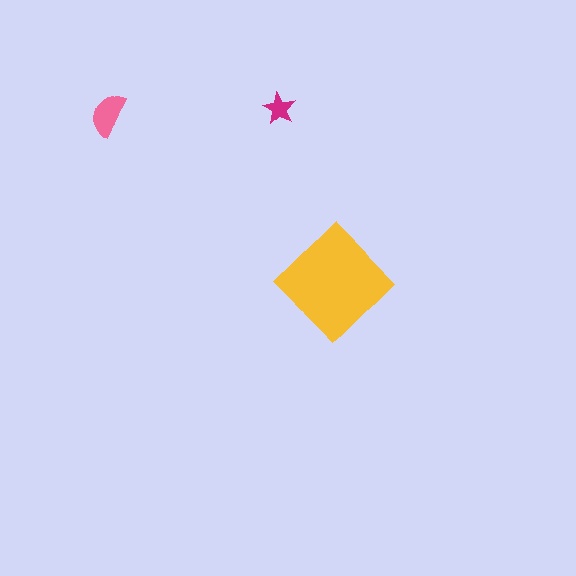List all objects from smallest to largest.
The magenta star, the pink semicircle, the yellow diamond.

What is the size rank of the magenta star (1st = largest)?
3rd.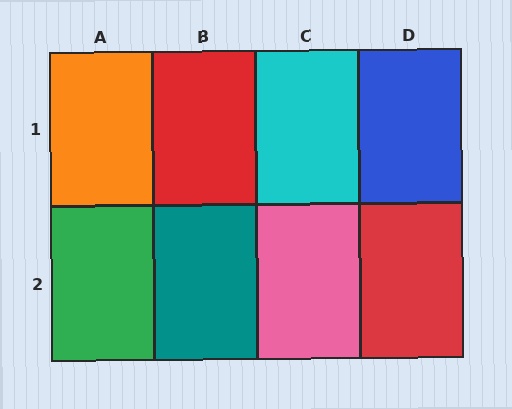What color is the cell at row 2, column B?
Teal.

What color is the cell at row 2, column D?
Red.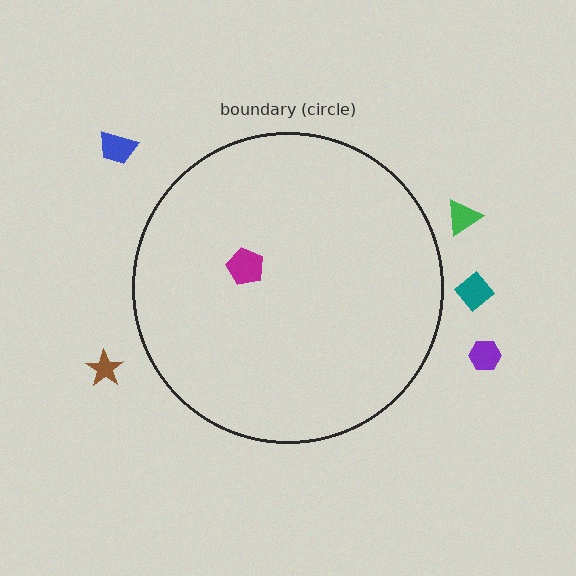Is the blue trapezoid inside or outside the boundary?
Outside.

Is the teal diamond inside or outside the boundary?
Outside.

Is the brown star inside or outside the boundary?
Outside.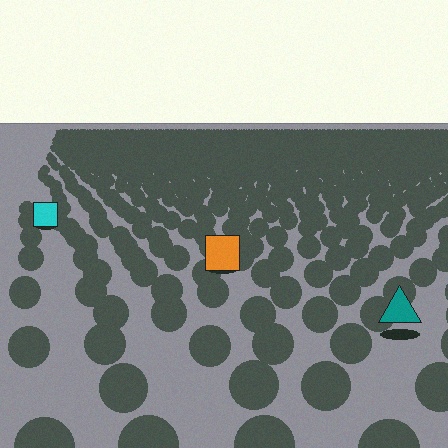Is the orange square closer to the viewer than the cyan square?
Yes. The orange square is closer — you can tell from the texture gradient: the ground texture is coarser near it.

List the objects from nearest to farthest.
From nearest to farthest: the teal triangle, the orange square, the cyan square.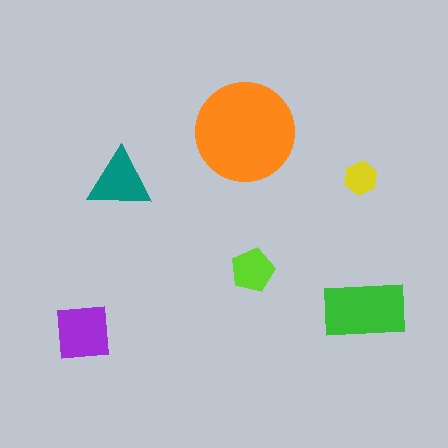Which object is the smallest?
The yellow hexagon.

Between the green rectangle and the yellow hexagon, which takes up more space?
The green rectangle.